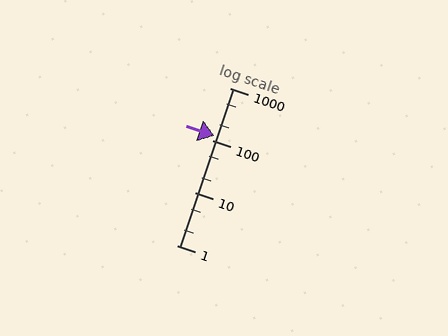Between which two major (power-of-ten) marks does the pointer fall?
The pointer is between 100 and 1000.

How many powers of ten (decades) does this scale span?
The scale spans 3 decades, from 1 to 1000.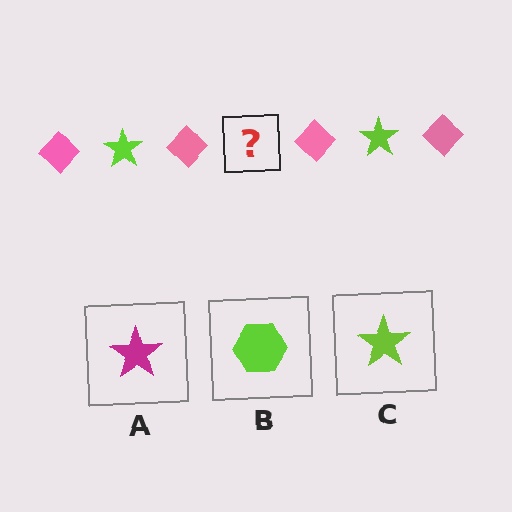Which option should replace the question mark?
Option C.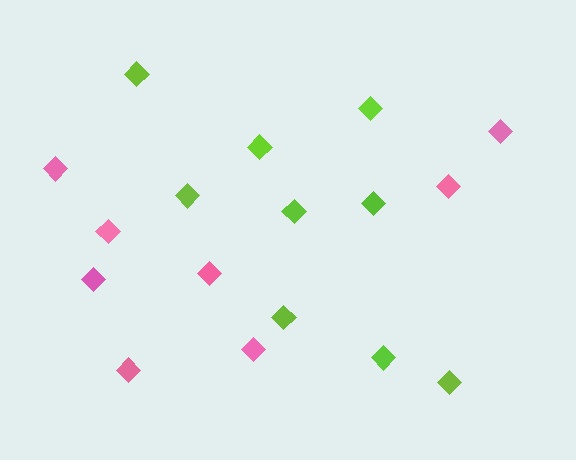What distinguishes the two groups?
There are 2 groups: one group of pink diamonds (8) and one group of lime diamonds (9).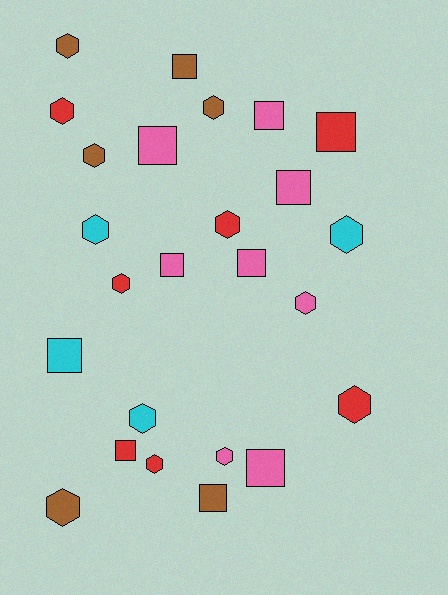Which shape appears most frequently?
Hexagon, with 14 objects.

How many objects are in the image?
There are 25 objects.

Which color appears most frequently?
Pink, with 8 objects.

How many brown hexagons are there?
There are 4 brown hexagons.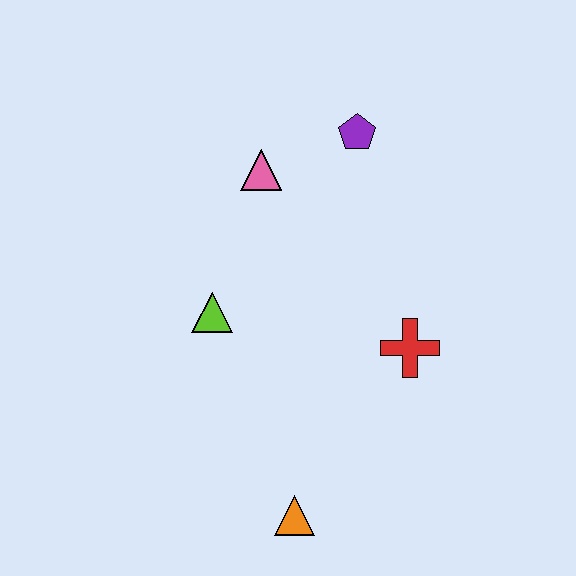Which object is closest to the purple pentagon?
The pink triangle is closest to the purple pentagon.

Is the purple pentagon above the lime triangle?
Yes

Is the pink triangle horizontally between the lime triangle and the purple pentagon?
Yes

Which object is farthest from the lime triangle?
The purple pentagon is farthest from the lime triangle.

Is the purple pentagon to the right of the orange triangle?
Yes